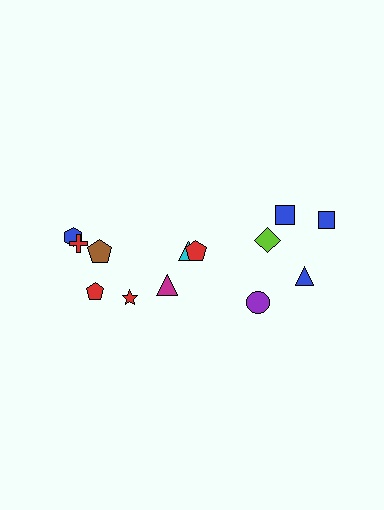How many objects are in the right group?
There are 5 objects.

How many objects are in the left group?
There are 8 objects.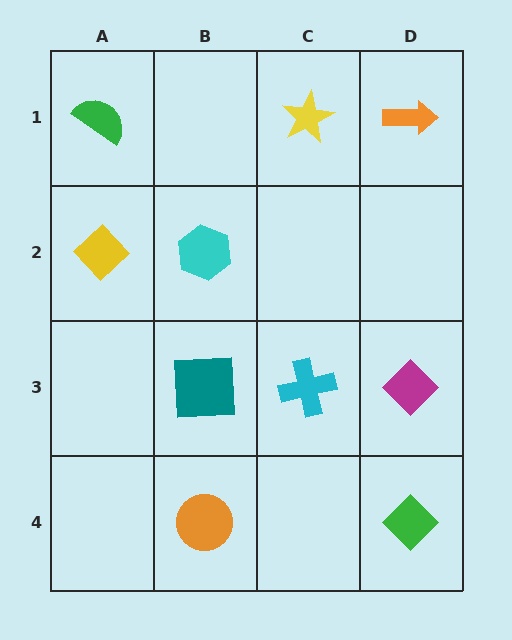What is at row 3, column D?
A magenta diamond.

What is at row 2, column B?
A cyan hexagon.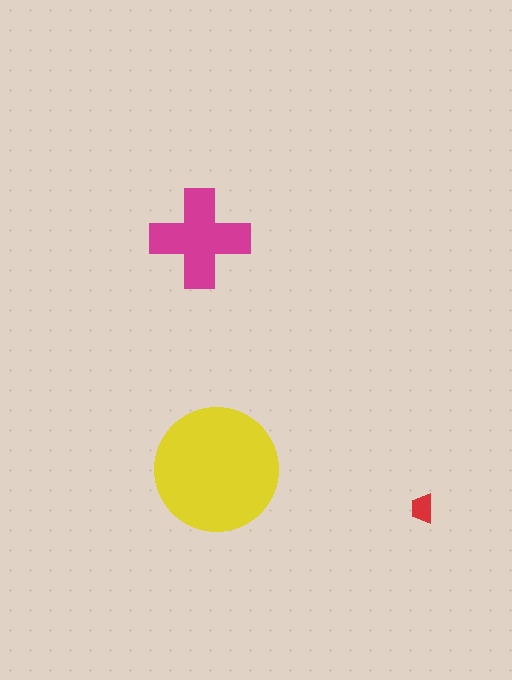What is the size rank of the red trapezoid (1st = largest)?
3rd.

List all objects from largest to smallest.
The yellow circle, the magenta cross, the red trapezoid.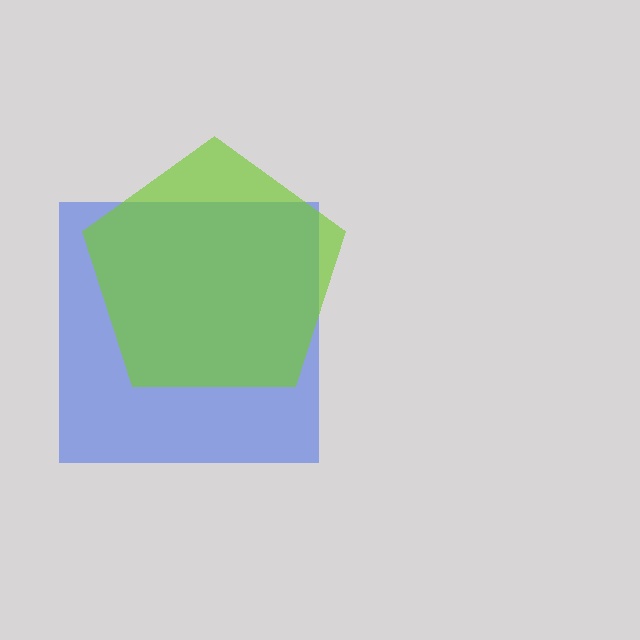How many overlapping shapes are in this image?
There are 2 overlapping shapes in the image.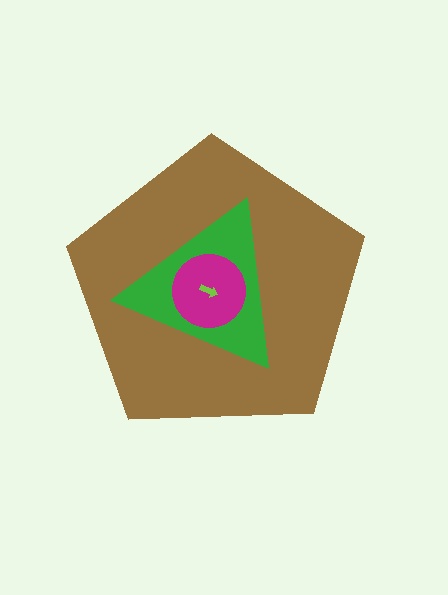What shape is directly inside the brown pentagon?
The green triangle.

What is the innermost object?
The lime arrow.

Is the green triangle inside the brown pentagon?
Yes.